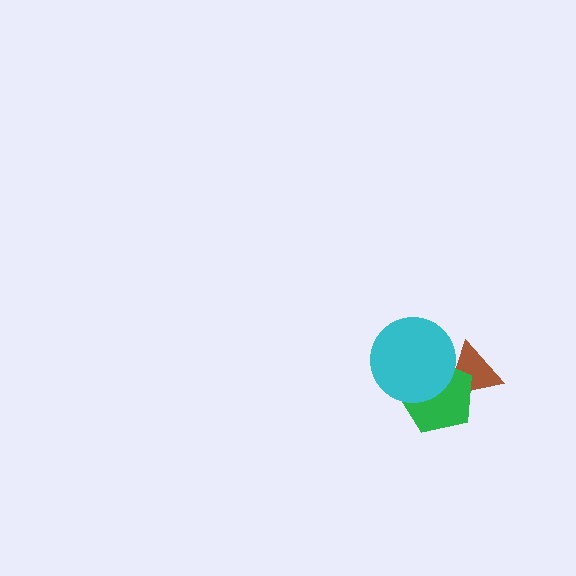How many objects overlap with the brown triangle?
2 objects overlap with the brown triangle.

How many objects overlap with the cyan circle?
2 objects overlap with the cyan circle.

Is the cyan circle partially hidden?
No, no other shape covers it.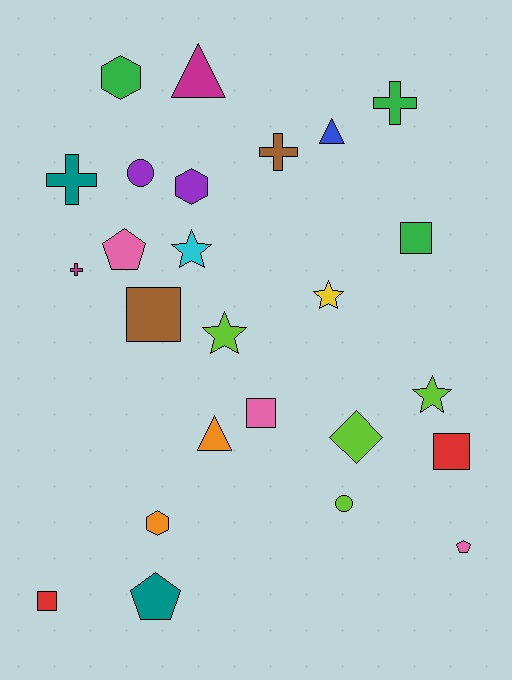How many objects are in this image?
There are 25 objects.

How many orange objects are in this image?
There are 2 orange objects.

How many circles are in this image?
There are 2 circles.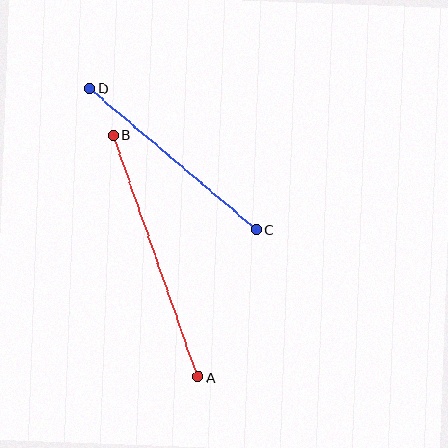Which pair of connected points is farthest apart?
Points A and B are farthest apart.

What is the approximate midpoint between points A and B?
The midpoint is at approximately (156, 256) pixels.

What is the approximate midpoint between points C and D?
The midpoint is at approximately (173, 159) pixels.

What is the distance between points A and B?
The distance is approximately 256 pixels.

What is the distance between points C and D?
The distance is approximately 218 pixels.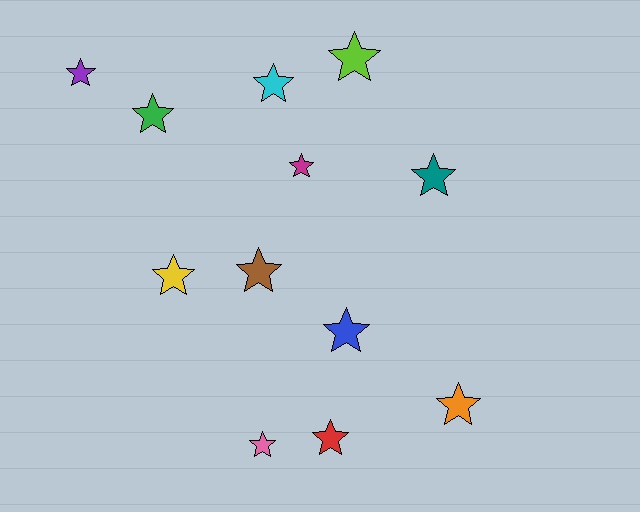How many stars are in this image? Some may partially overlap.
There are 12 stars.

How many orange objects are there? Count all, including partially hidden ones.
There is 1 orange object.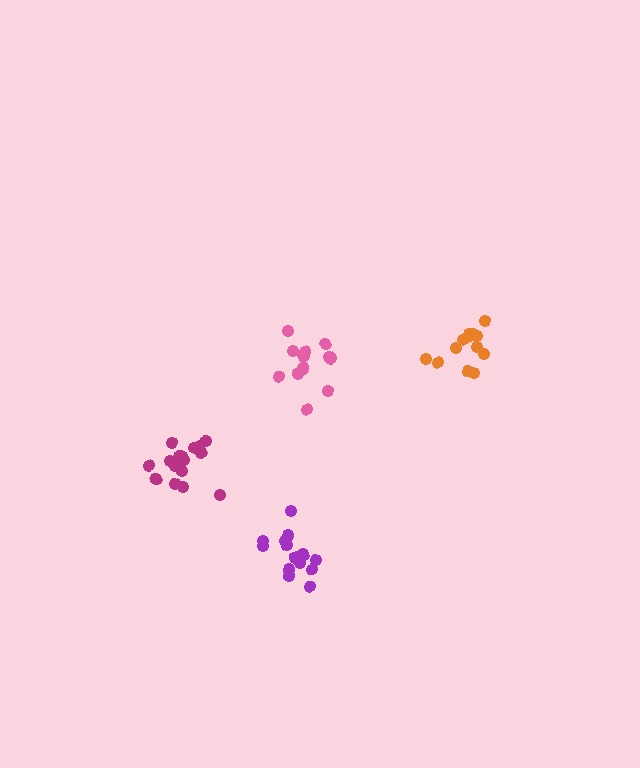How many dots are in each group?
Group 1: 16 dots, Group 2: 13 dots, Group 3: 13 dots, Group 4: 15 dots (57 total).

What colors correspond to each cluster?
The clusters are colored: magenta, pink, orange, purple.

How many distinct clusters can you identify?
There are 4 distinct clusters.